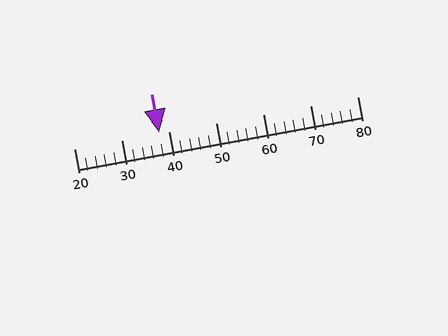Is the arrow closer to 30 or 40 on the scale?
The arrow is closer to 40.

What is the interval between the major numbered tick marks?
The major tick marks are spaced 10 units apart.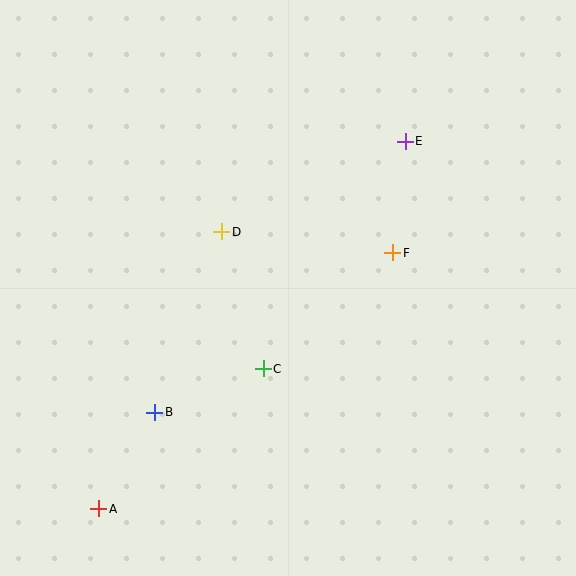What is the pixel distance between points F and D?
The distance between F and D is 173 pixels.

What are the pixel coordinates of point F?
Point F is at (393, 253).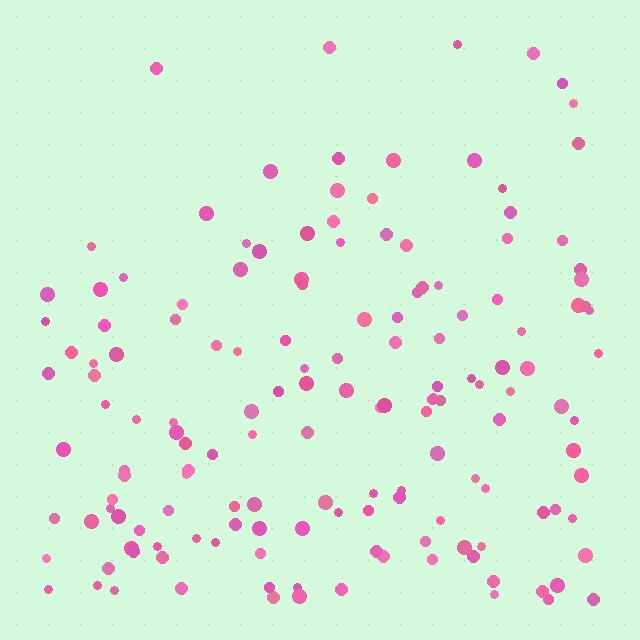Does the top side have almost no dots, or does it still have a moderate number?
Still a moderate number, just noticeably fewer than the bottom.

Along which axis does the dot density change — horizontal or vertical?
Vertical.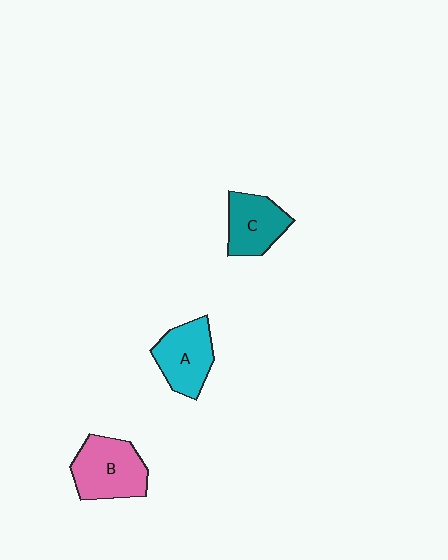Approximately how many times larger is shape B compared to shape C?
Approximately 1.3 times.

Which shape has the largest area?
Shape B (pink).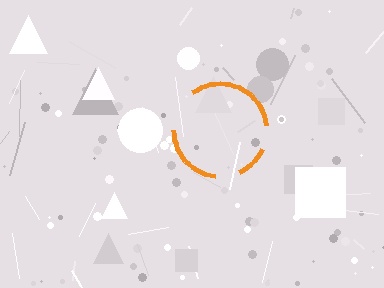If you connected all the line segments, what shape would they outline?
They would outline a circle.